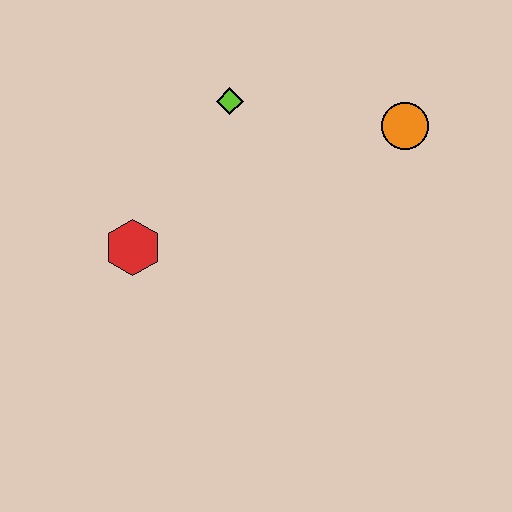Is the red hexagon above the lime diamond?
No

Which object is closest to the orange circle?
The lime diamond is closest to the orange circle.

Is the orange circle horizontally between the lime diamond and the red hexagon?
No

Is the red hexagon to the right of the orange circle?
No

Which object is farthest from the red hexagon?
The orange circle is farthest from the red hexagon.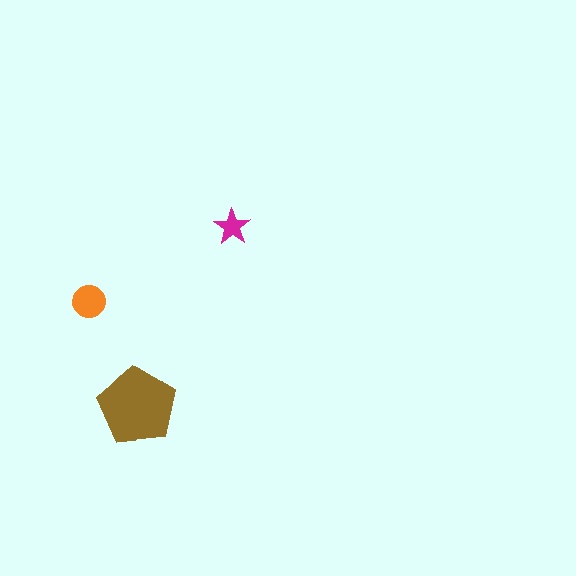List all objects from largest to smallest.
The brown pentagon, the orange circle, the magenta star.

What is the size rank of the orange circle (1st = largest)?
2nd.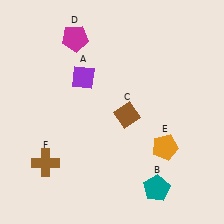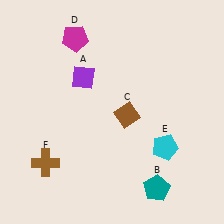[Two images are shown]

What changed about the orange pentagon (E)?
In Image 1, E is orange. In Image 2, it changed to cyan.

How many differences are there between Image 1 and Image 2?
There is 1 difference between the two images.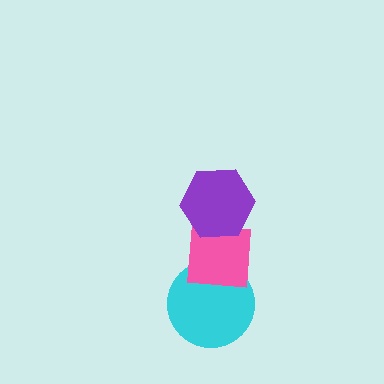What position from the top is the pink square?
The pink square is 2nd from the top.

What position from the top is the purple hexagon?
The purple hexagon is 1st from the top.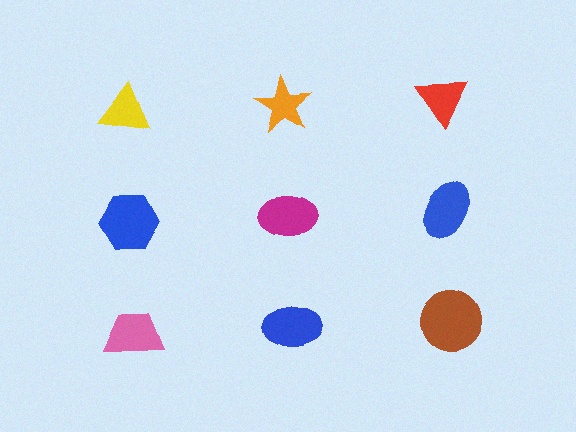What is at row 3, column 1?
A pink trapezoid.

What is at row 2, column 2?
A magenta ellipse.